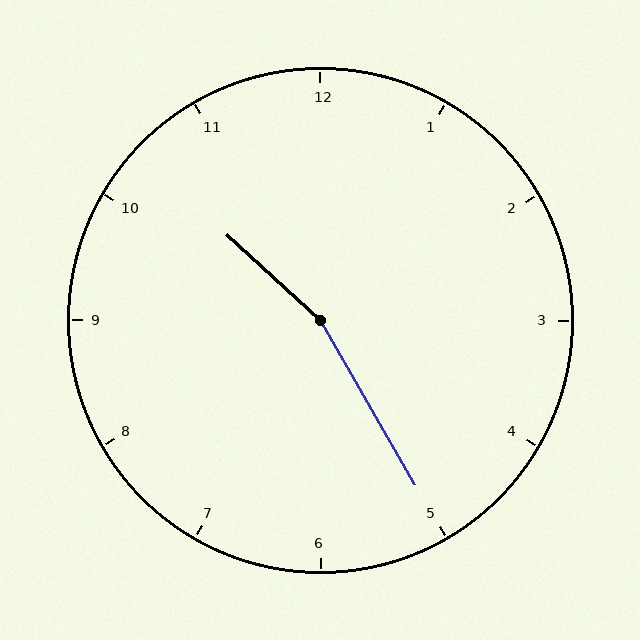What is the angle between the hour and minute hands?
Approximately 162 degrees.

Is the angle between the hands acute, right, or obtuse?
It is obtuse.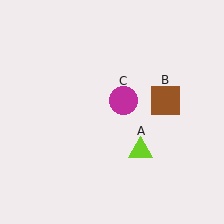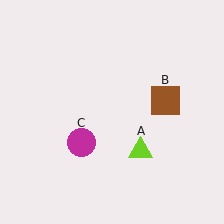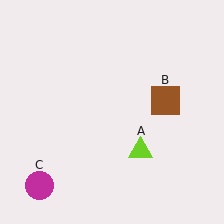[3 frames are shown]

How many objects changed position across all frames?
1 object changed position: magenta circle (object C).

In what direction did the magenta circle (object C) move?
The magenta circle (object C) moved down and to the left.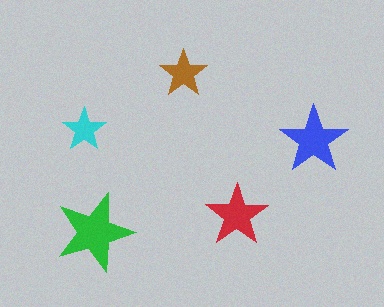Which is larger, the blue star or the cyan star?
The blue one.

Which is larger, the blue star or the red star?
The blue one.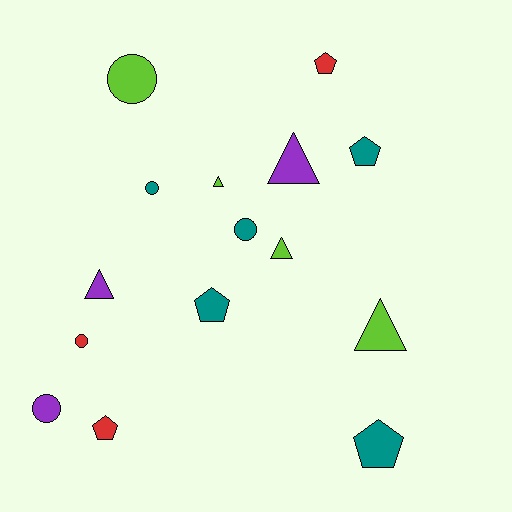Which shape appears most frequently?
Pentagon, with 5 objects.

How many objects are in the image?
There are 15 objects.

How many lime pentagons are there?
There are no lime pentagons.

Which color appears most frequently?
Teal, with 5 objects.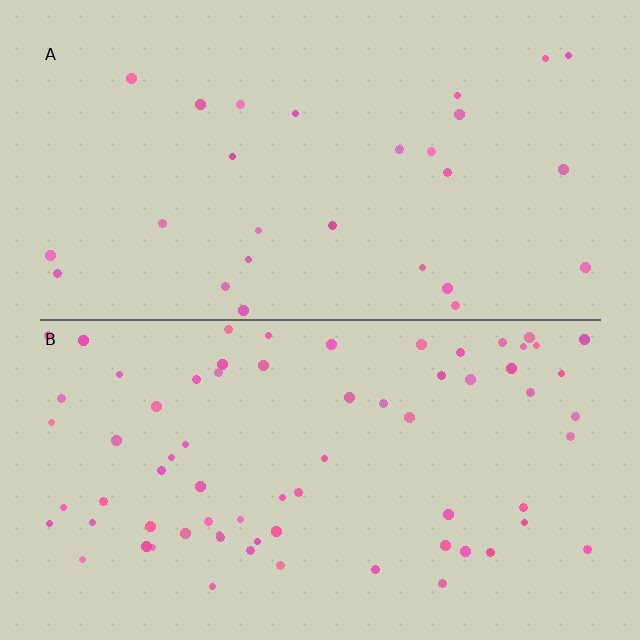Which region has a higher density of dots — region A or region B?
B (the bottom).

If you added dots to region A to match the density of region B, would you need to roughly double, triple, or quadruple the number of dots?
Approximately triple.